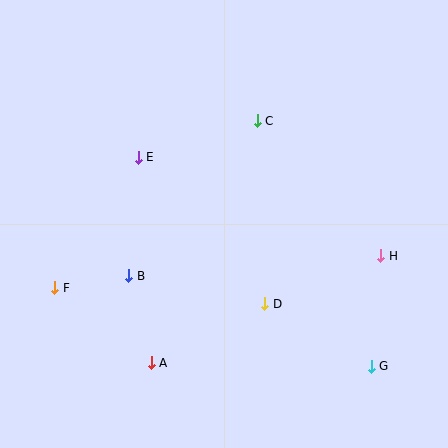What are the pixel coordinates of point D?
Point D is at (265, 304).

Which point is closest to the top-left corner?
Point E is closest to the top-left corner.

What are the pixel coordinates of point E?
Point E is at (138, 157).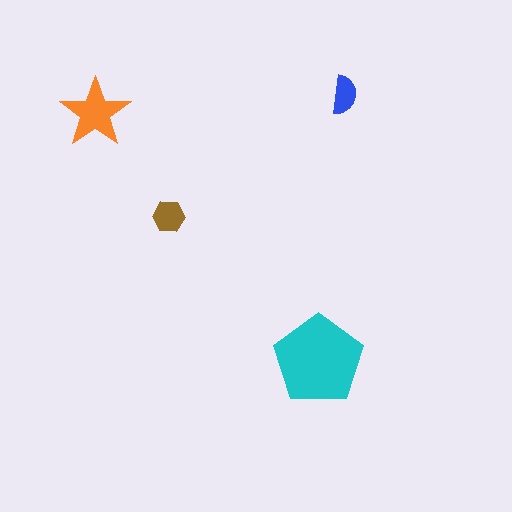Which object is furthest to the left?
The orange star is leftmost.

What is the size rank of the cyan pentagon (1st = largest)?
1st.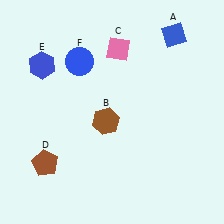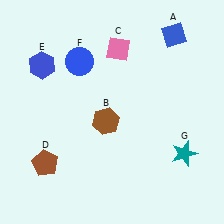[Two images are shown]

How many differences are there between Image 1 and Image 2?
There is 1 difference between the two images.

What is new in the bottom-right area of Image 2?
A teal star (G) was added in the bottom-right area of Image 2.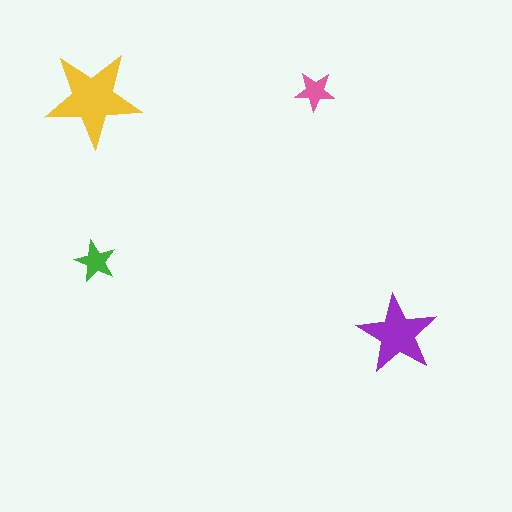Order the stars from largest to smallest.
the yellow one, the purple one, the green one, the pink one.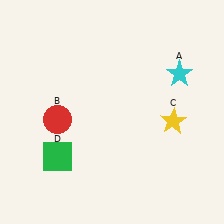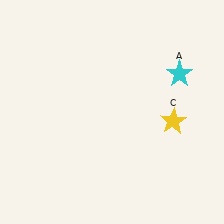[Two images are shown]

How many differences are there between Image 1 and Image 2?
There are 2 differences between the two images.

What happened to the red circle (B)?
The red circle (B) was removed in Image 2. It was in the bottom-left area of Image 1.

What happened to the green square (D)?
The green square (D) was removed in Image 2. It was in the bottom-left area of Image 1.